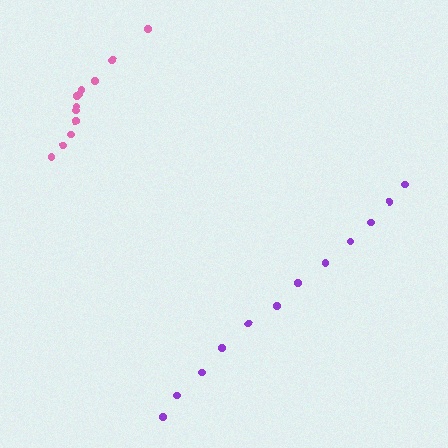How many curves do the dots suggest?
There are 2 distinct paths.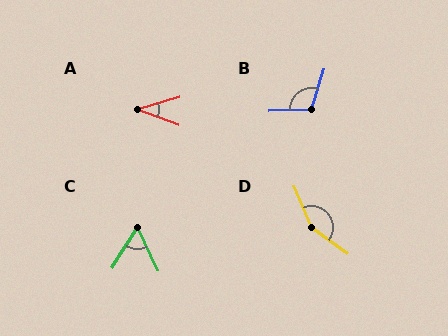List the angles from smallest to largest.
A (36°), C (57°), B (109°), D (148°).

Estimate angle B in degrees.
Approximately 109 degrees.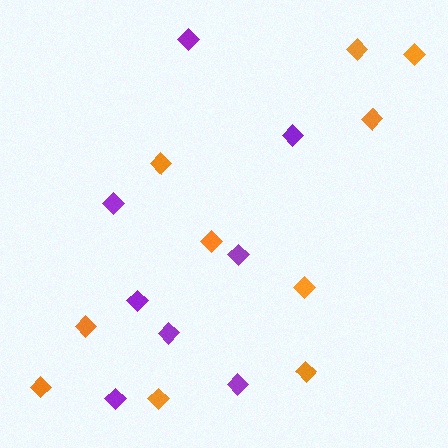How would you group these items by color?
There are 2 groups: one group of purple diamonds (8) and one group of orange diamonds (10).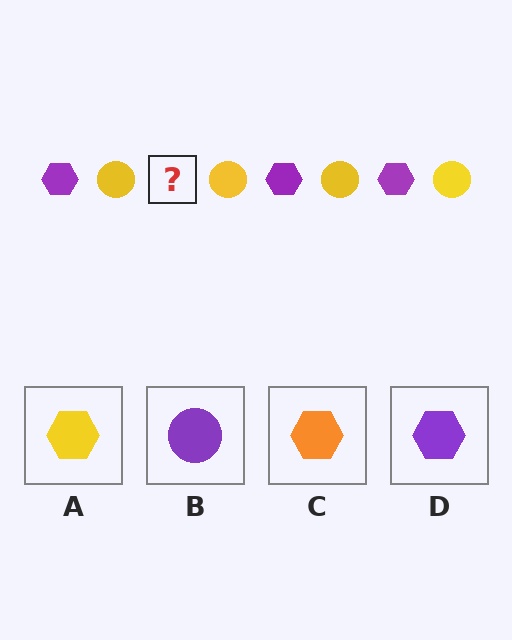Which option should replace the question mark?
Option D.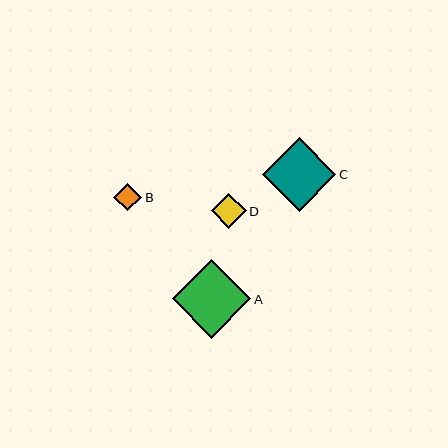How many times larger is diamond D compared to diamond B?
Diamond D is approximately 1.3 times the size of diamond B.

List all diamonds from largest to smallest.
From largest to smallest: A, C, D, B.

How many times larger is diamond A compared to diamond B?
Diamond A is approximately 2.8 times the size of diamond B.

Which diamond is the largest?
Diamond A is the largest with a size of approximately 79 pixels.